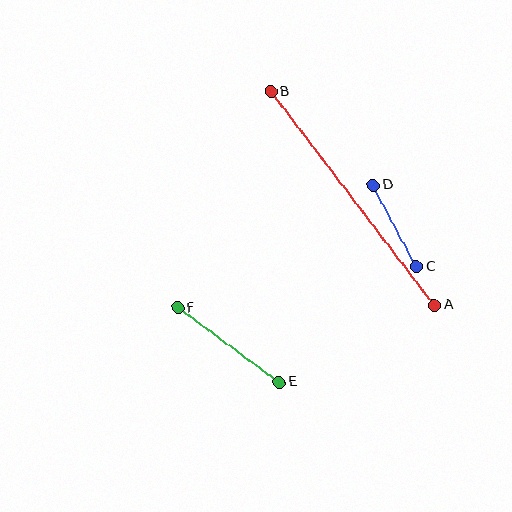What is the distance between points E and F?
The distance is approximately 126 pixels.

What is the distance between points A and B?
The distance is approximately 269 pixels.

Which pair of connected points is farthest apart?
Points A and B are farthest apart.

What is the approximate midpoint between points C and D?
The midpoint is at approximately (395, 226) pixels.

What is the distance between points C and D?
The distance is approximately 92 pixels.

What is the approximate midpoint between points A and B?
The midpoint is at approximately (353, 199) pixels.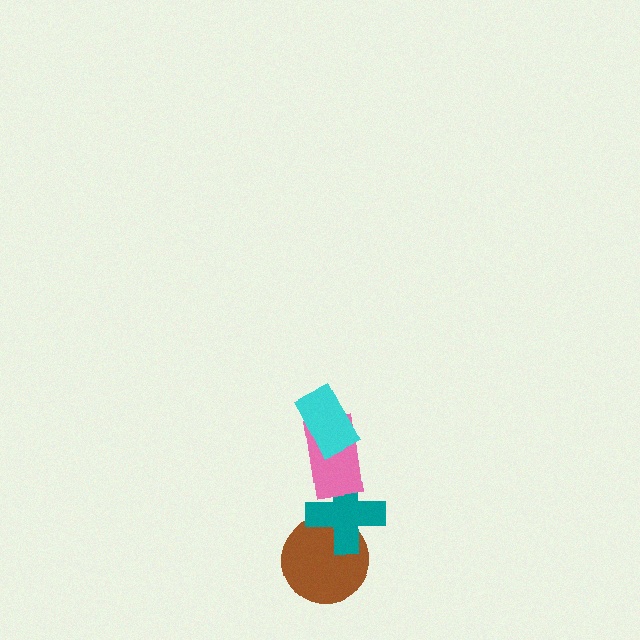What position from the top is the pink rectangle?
The pink rectangle is 2nd from the top.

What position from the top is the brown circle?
The brown circle is 4th from the top.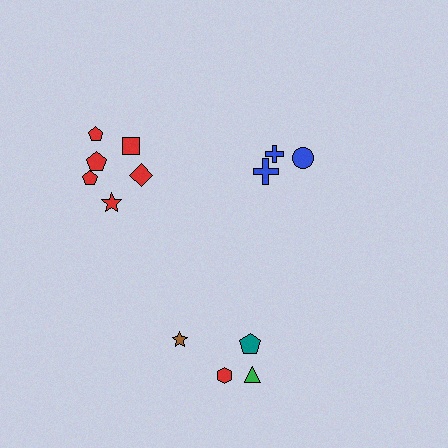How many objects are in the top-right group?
There are 3 objects.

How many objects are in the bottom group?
There are 4 objects.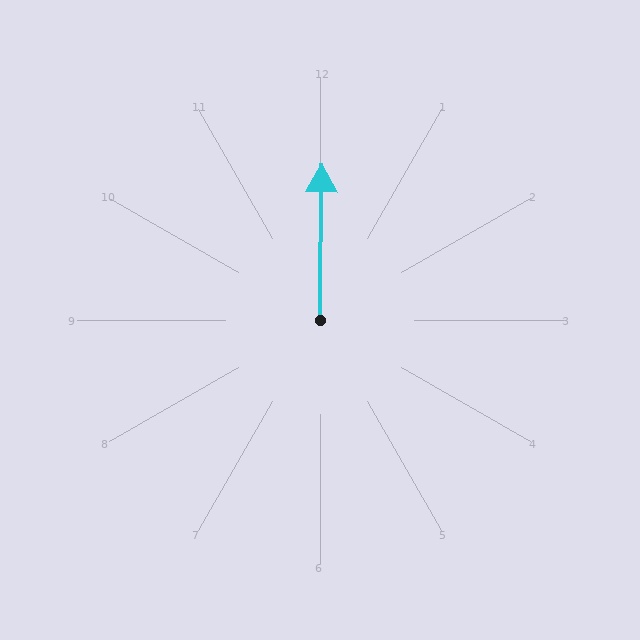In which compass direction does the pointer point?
North.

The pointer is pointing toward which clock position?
Roughly 12 o'clock.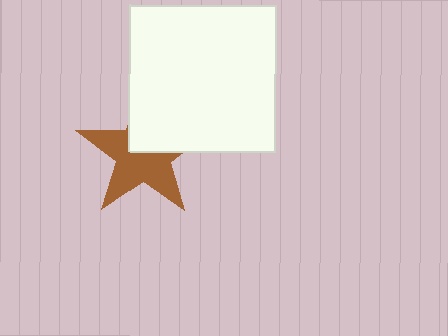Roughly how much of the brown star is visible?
About half of it is visible (roughly 60%).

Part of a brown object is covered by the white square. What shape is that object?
It is a star.